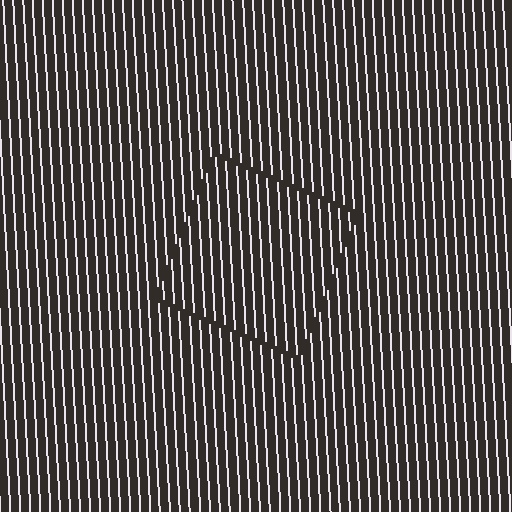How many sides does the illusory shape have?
4 sides — the line-ends trace a square.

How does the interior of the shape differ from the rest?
The interior of the shape contains the same grating, shifted by half a period — the contour is defined by the phase discontinuity where line-ends from the inner and outer gratings abut.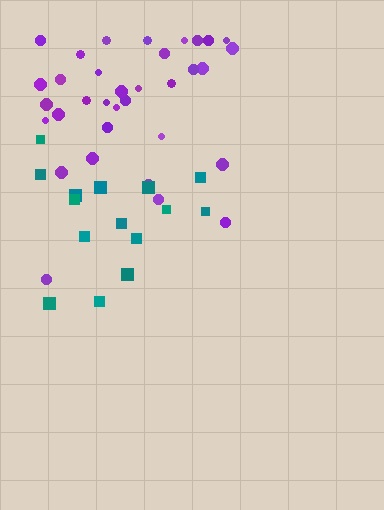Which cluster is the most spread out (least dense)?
Teal.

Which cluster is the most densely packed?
Purple.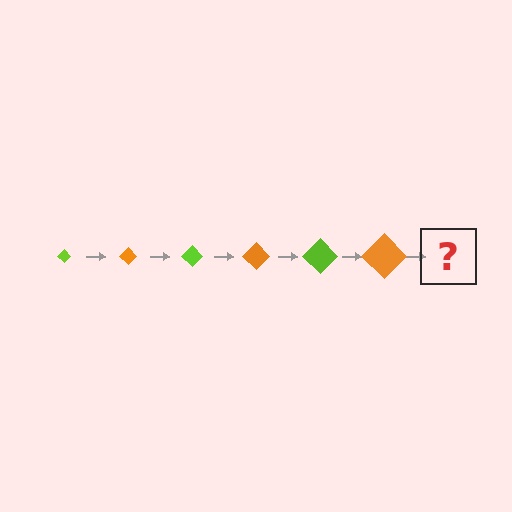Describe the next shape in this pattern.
It should be a lime diamond, larger than the previous one.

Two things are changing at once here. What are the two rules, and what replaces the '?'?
The two rules are that the diamond grows larger each step and the color cycles through lime and orange. The '?' should be a lime diamond, larger than the previous one.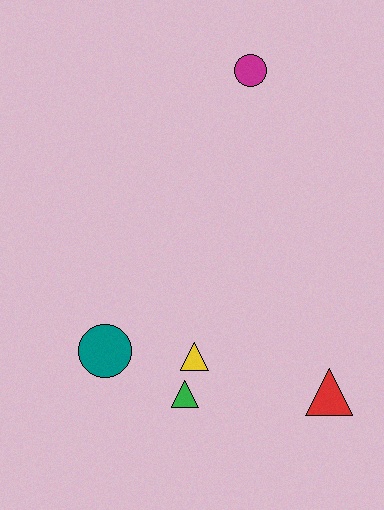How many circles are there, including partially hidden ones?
There are 2 circles.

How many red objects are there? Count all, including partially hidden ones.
There is 1 red object.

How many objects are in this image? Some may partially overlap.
There are 5 objects.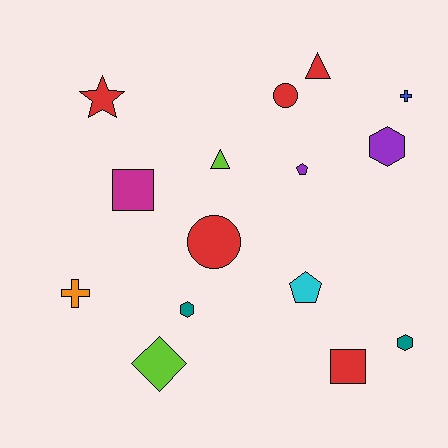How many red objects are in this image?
There are 5 red objects.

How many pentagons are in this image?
There are 2 pentagons.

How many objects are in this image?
There are 15 objects.